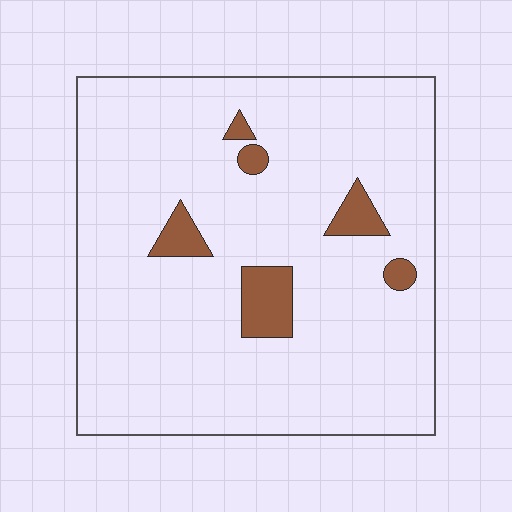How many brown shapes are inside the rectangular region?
6.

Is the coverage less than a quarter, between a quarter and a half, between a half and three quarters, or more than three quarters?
Less than a quarter.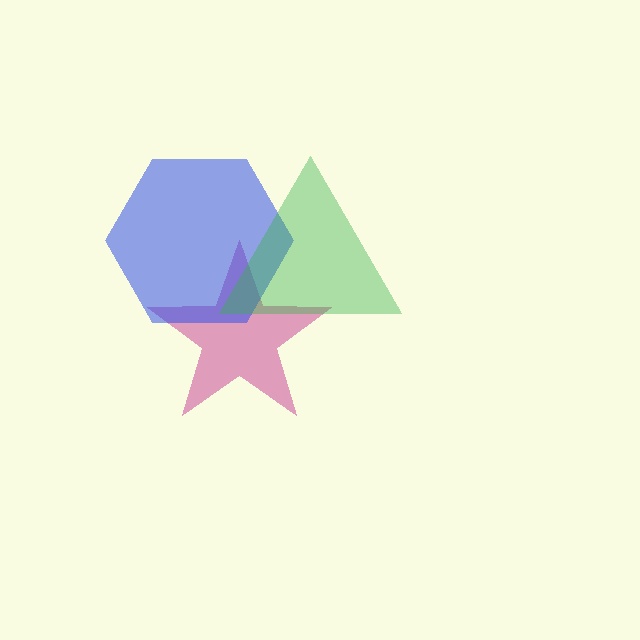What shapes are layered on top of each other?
The layered shapes are: a magenta star, a blue hexagon, a green triangle.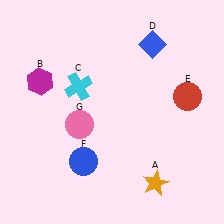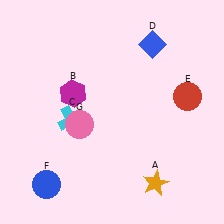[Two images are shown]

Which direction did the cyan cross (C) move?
The cyan cross (C) moved down.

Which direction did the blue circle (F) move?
The blue circle (F) moved left.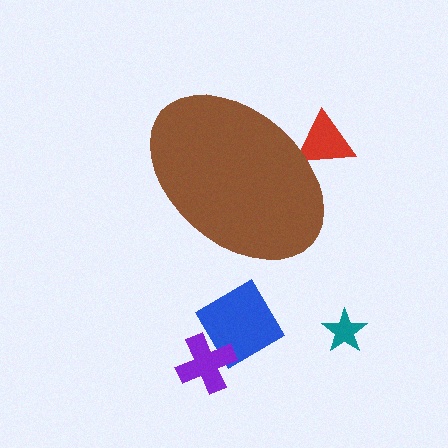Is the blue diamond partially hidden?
No, the blue diamond is fully visible.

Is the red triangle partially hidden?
Yes, the red triangle is partially hidden behind the brown ellipse.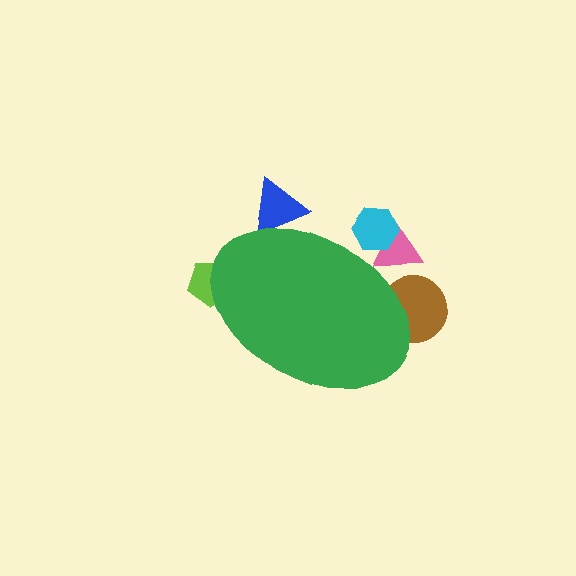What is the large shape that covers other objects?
A green ellipse.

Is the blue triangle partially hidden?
Yes, the blue triangle is partially hidden behind the green ellipse.